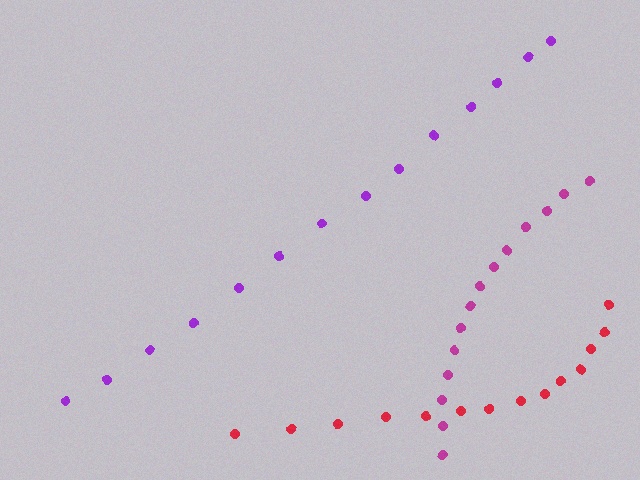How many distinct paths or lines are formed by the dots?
There are 3 distinct paths.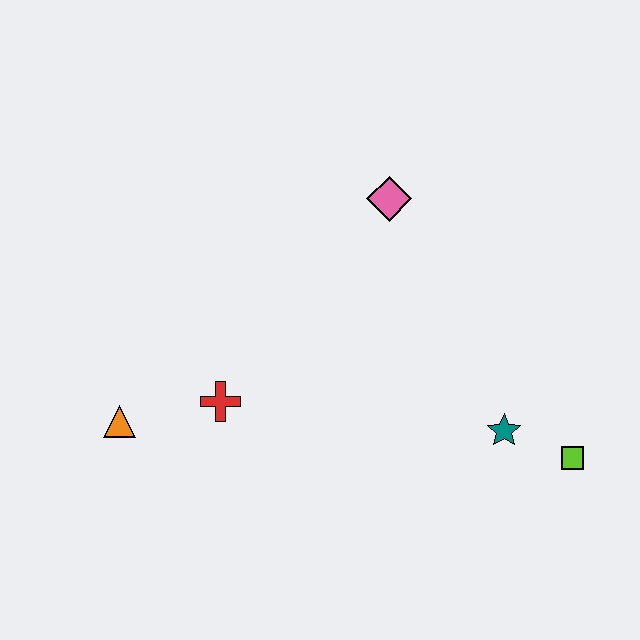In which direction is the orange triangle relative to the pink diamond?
The orange triangle is to the left of the pink diamond.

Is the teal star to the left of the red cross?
No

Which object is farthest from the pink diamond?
The orange triangle is farthest from the pink diamond.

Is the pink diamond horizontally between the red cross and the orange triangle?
No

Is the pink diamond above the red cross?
Yes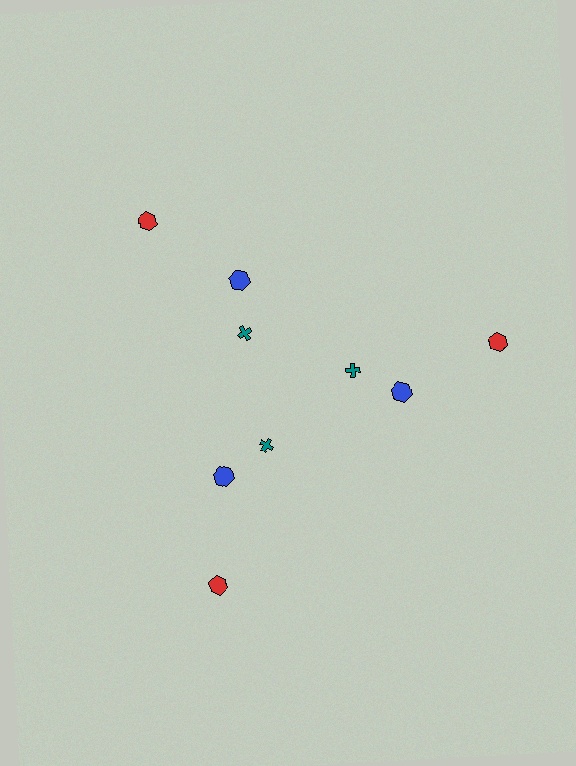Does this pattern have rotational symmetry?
Yes, this pattern has 3-fold rotational symmetry. It looks the same after rotating 120 degrees around the center.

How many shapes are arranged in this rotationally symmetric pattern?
There are 9 shapes, arranged in 3 groups of 3.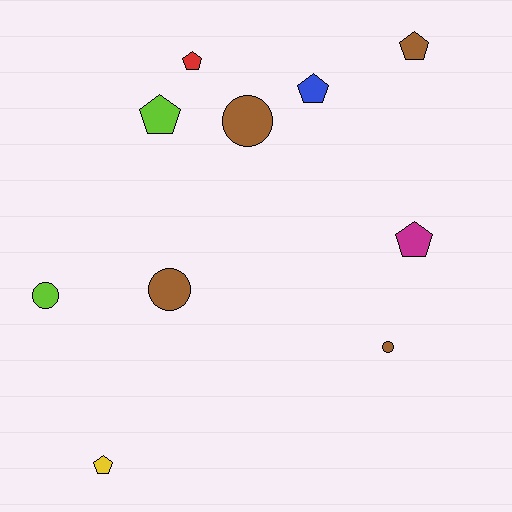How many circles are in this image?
There are 4 circles.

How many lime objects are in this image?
There are 2 lime objects.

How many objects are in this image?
There are 10 objects.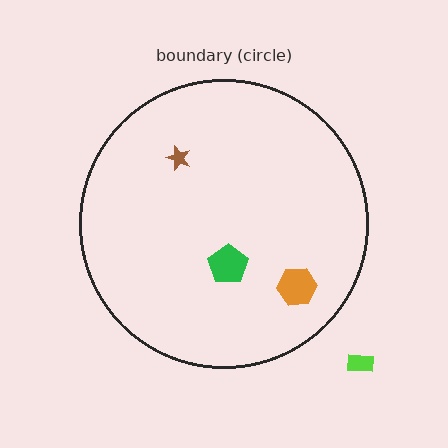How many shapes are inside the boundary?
3 inside, 1 outside.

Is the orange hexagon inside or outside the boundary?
Inside.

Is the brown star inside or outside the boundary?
Inside.